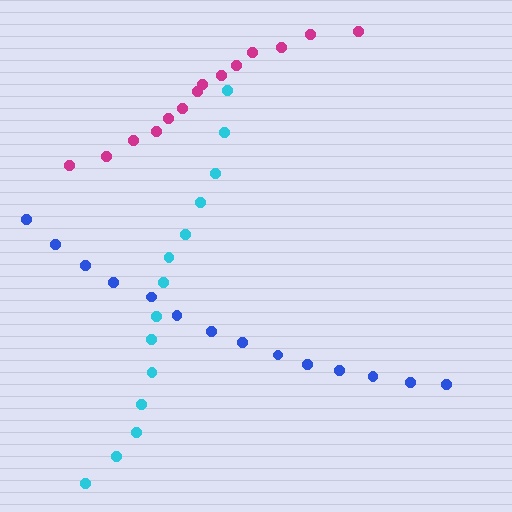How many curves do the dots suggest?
There are 3 distinct paths.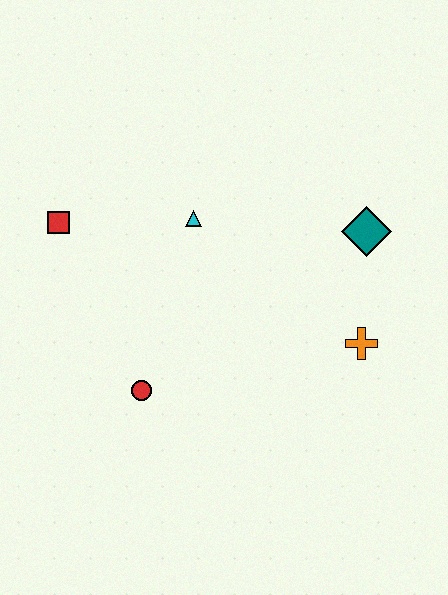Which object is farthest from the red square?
The orange cross is farthest from the red square.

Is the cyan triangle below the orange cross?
No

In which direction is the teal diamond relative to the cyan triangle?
The teal diamond is to the right of the cyan triangle.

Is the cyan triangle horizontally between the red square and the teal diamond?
Yes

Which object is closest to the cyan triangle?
The red square is closest to the cyan triangle.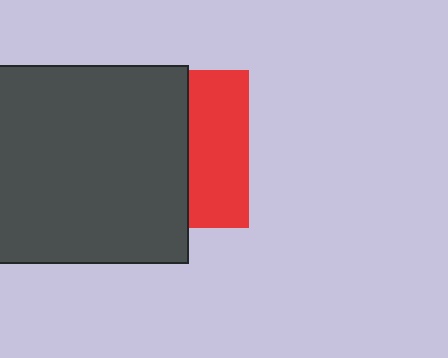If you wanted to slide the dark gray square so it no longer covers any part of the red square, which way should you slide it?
Slide it left — that is the most direct way to separate the two shapes.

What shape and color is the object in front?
The object in front is a dark gray square.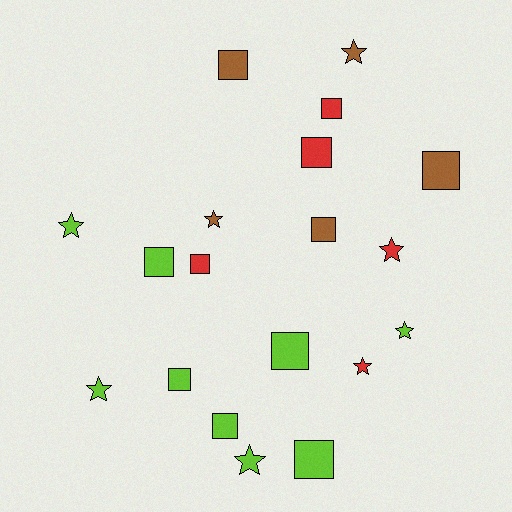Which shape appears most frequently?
Square, with 11 objects.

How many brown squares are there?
There are 3 brown squares.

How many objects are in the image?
There are 19 objects.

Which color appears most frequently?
Lime, with 9 objects.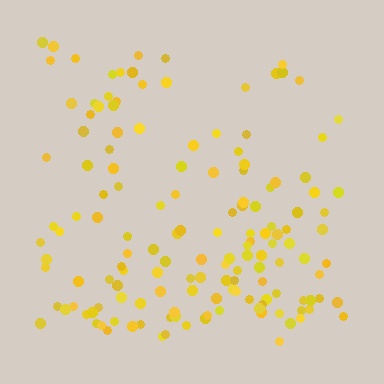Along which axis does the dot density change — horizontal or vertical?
Vertical.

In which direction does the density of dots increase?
From top to bottom, with the bottom side densest.